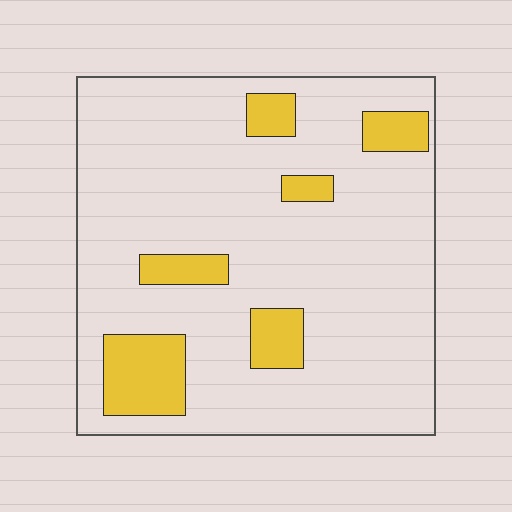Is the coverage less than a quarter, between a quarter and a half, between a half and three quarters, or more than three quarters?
Less than a quarter.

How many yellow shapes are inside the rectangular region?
6.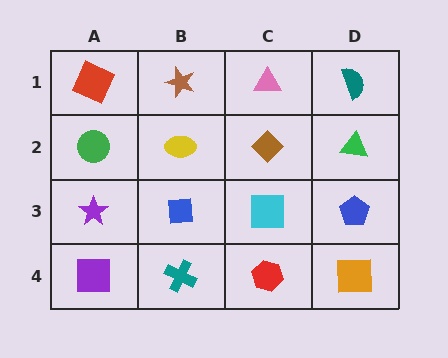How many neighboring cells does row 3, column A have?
3.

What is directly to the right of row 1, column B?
A pink triangle.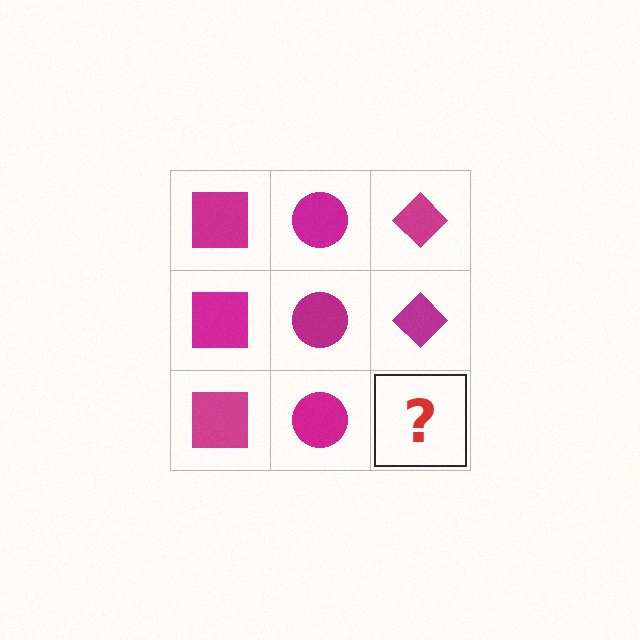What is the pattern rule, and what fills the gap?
The rule is that each column has a consistent shape. The gap should be filled with a magenta diamond.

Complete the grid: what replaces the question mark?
The question mark should be replaced with a magenta diamond.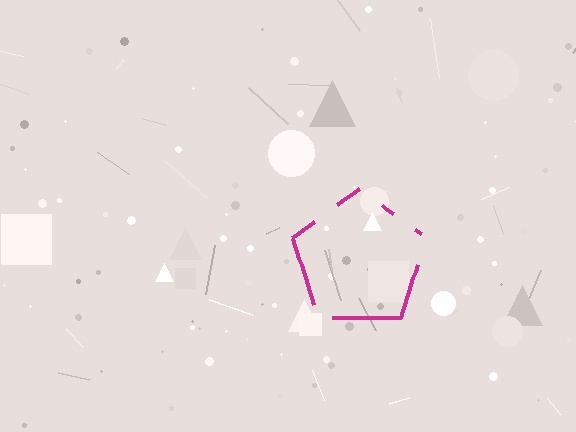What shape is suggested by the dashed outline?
The dashed outline suggests a pentagon.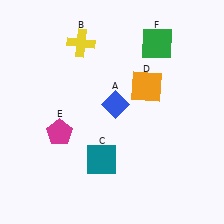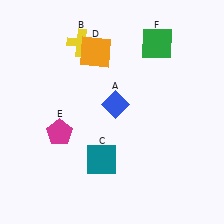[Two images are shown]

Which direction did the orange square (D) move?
The orange square (D) moved left.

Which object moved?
The orange square (D) moved left.